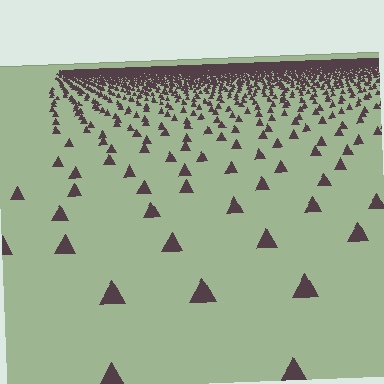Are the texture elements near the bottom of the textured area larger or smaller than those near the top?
Larger. Near the bottom, elements are closer to the viewer and appear at a bigger on-screen size.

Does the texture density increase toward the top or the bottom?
Density increases toward the top.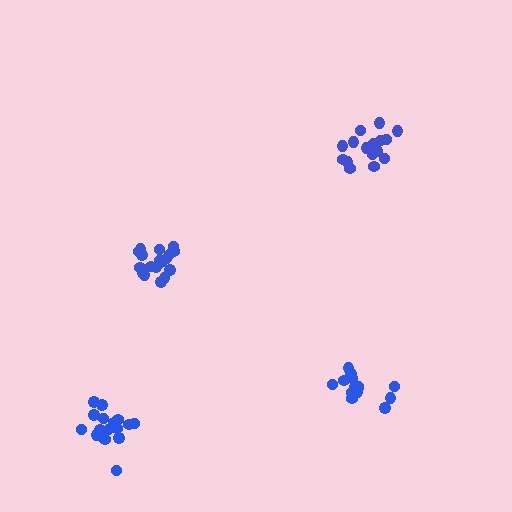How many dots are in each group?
Group 1: 18 dots, Group 2: 17 dots, Group 3: 16 dots, Group 4: 14 dots (65 total).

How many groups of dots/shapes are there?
There are 4 groups.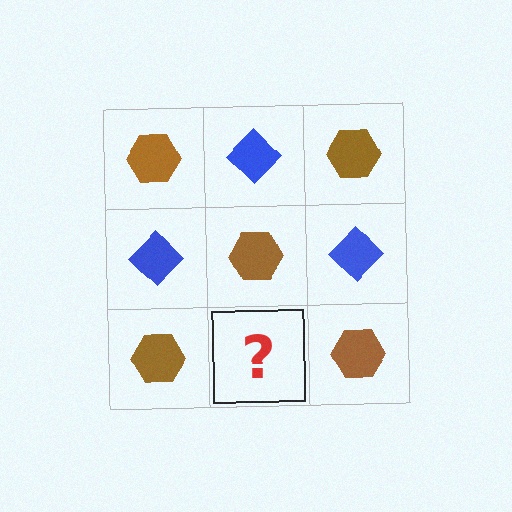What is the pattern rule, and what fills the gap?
The rule is that it alternates brown hexagon and blue diamond in a checkerboard pattern. The gap should be filled with a blue diamond.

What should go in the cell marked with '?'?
The missing cell should contain a blue diamond.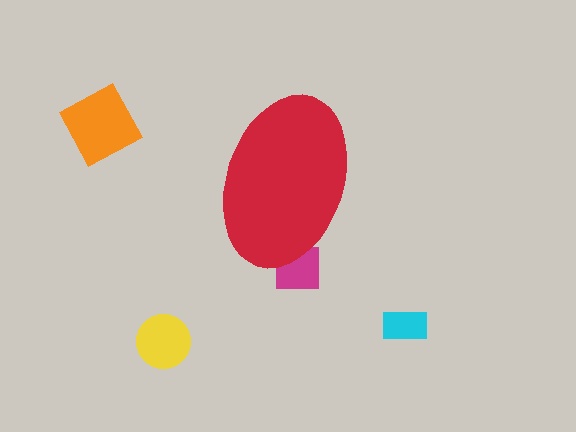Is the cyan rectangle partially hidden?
No, the cyan rectangle is fully visible.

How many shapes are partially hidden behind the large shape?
1 shape is partially hidden.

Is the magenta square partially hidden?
Yes, the magenta square is partially hidden behind the red ellipse.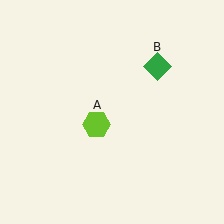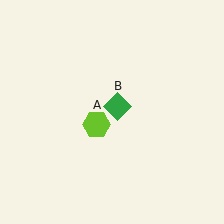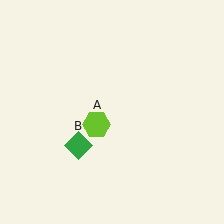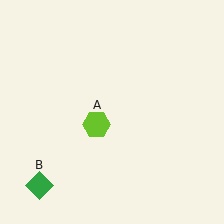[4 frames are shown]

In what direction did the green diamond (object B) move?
The green diamond (object B) moved down and to the left.